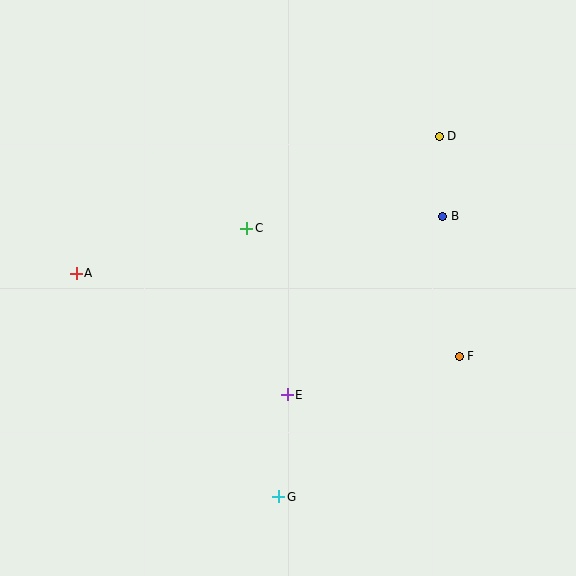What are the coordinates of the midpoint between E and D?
The midpoint between E and D is at (363, 266).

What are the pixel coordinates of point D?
Point D is at (439, 136).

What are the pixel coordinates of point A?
Point A is at (76, 273).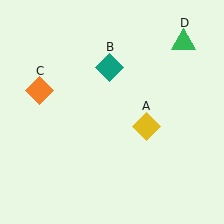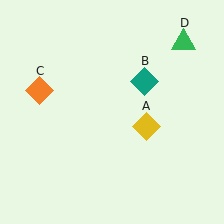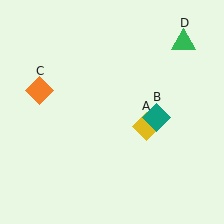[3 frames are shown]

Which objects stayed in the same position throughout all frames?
Yellow diamond (object A) and orange diamond (object C) and green triangle (object D) remained stationary.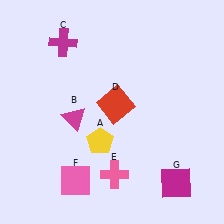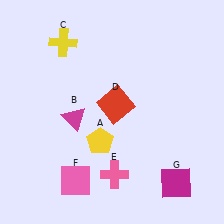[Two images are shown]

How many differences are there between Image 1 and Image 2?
There is 1 difference between the two images.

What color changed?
The cross (C) changed from magenta in Image 1 to yellow in Image 2.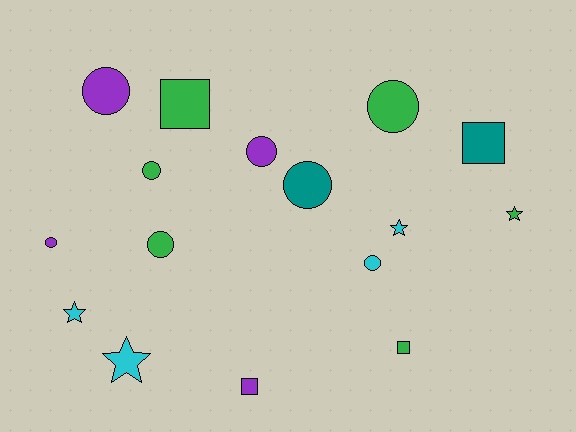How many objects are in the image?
There are 16 objects.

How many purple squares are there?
There is 1 purple square.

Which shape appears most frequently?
Circle, with 8 objects.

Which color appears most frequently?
Green, with 6 objects.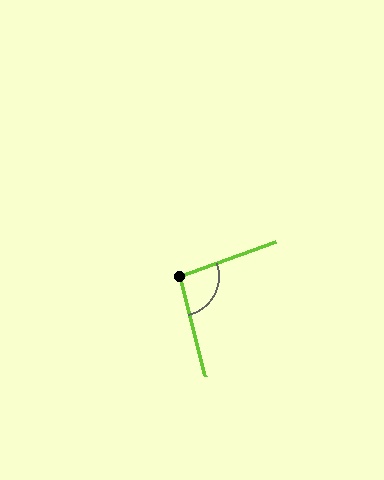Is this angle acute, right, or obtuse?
It is obtuse.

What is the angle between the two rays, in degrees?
Approximately 96 degrees.